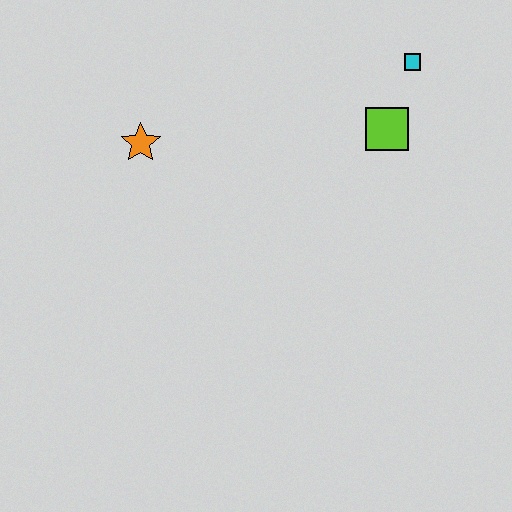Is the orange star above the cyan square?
No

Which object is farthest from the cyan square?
The orange star is farthest from the cyan square.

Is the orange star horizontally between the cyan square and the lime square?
No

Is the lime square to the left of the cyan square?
Yes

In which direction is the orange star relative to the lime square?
The orange star is to the left of the lime square.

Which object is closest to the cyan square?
The lime square is closest to the cyan square.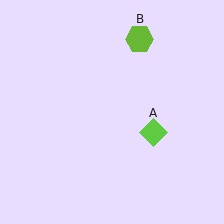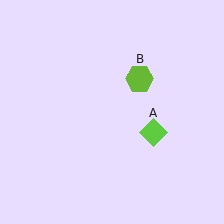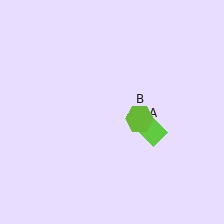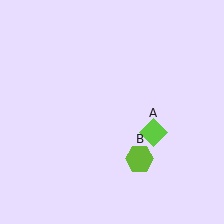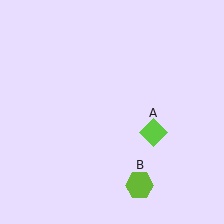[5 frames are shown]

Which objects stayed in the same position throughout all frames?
Lime diamond (object A) remained stationary.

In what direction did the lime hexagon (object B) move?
The lime hexagon (object B) moved down.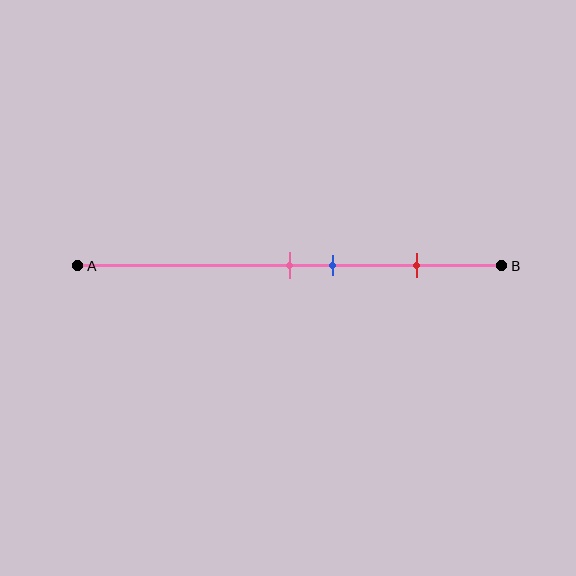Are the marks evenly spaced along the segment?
No, the marks are not evenly spaced.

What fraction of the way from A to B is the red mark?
The red mark is approximately 80% (0.8) of the way from A to B.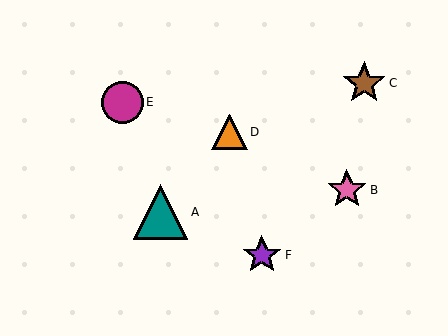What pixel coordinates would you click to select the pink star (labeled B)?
Click at (347, 190) to select the pink star B.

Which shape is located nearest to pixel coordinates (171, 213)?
The teal triangle (labeled A) at (160, 212) is nearest to that location.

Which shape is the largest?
The teal triangle (labeled A) is the largest.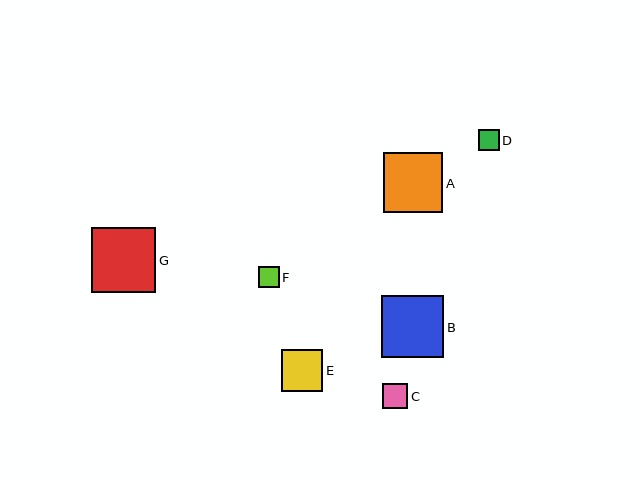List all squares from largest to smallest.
From largest to smallest: G, B, A, E, C, F, D.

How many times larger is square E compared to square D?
Square E is approximately 2.0 times the size of square D.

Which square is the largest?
Square G is the largest with a size of approximately 65 pixels.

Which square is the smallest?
Square D is the smallest with a size of approximately 21 pixels.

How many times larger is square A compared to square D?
Square A is approximately 2.9 times the size of square D.